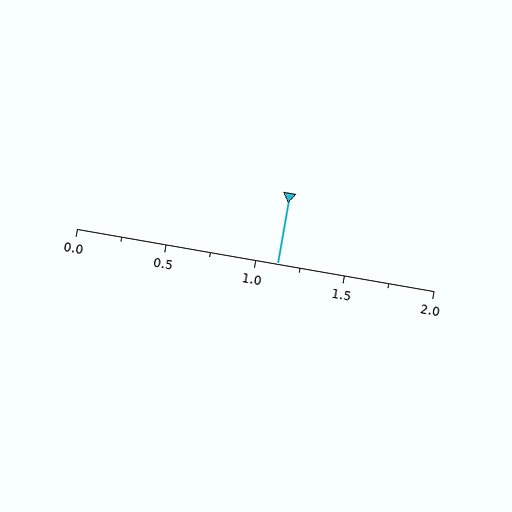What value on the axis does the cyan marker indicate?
The marker indicates approximately 1.12.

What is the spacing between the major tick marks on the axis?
The major ticks are spaced 0.5 apart.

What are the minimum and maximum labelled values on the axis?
The axis runs from 0.0 to 2.0.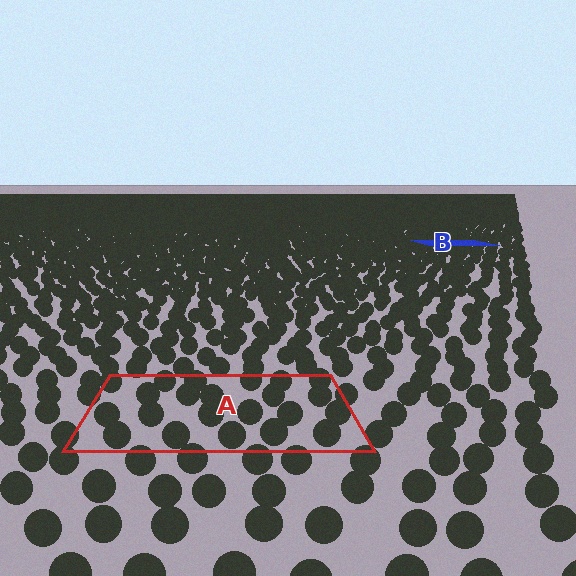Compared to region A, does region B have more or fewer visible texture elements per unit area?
Region B has more texture elements per unit area — they are packed more densely because it is farther away.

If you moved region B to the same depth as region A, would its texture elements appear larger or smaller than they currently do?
They would appear larger. At a closer depth, the same texture elements are projected at a bigger on-screen size.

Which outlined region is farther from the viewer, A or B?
Region B is farther from the viewer — the texture elements inside it appear smaller and more densely packed.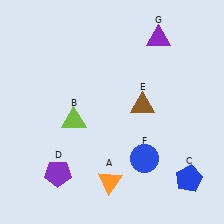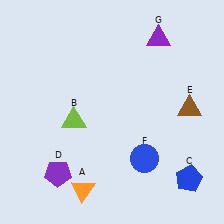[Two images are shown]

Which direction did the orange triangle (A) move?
The orange triangle (A) moved left.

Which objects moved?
The objects that moved are: the orange triangle (A), the brown triangle (E).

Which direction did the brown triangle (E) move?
The brown triangle (E) moved right.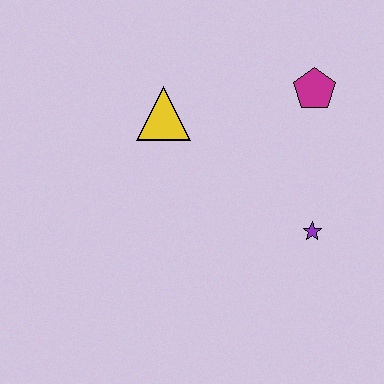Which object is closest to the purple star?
The magenta pentagon is closest to the purple star.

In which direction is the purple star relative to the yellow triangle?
The purple star is to the right of the yellow triangle.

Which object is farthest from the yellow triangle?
The purple star is farthest from the yellow triangle.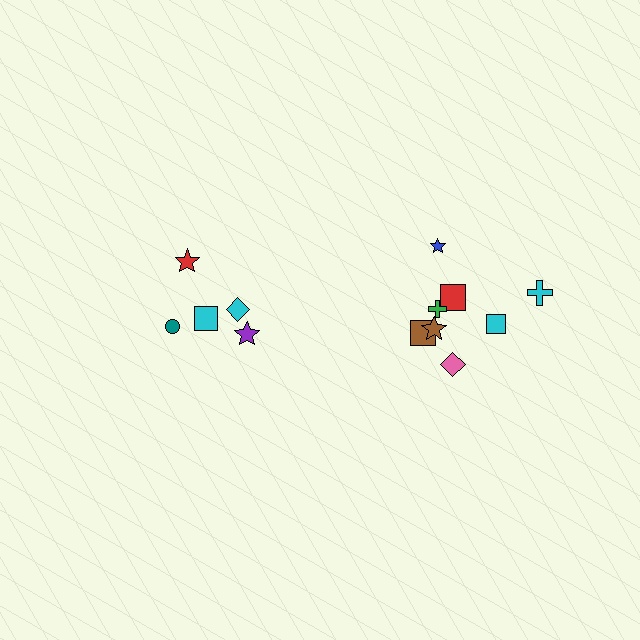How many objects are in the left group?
There are 5 objects.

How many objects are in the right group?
There are 8 objects.